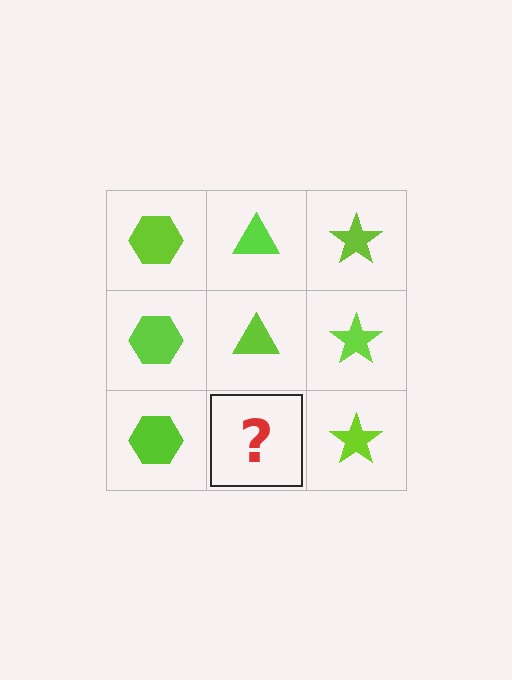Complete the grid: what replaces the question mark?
The question mark should be replaced with a lime triangle.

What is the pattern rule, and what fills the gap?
The rule is that each column has a consistent shape. The gap should be filled with a lime triangle.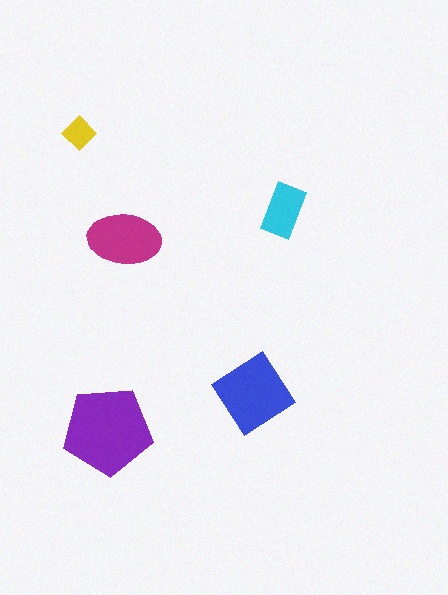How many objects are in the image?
There are 5 objects in the image.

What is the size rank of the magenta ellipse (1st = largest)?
3rd.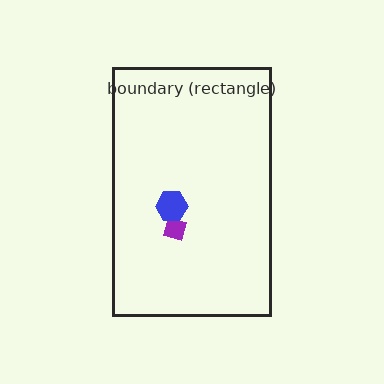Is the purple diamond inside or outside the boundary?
Inside.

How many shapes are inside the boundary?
2 inside, 0 outside.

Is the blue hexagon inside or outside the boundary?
Inside.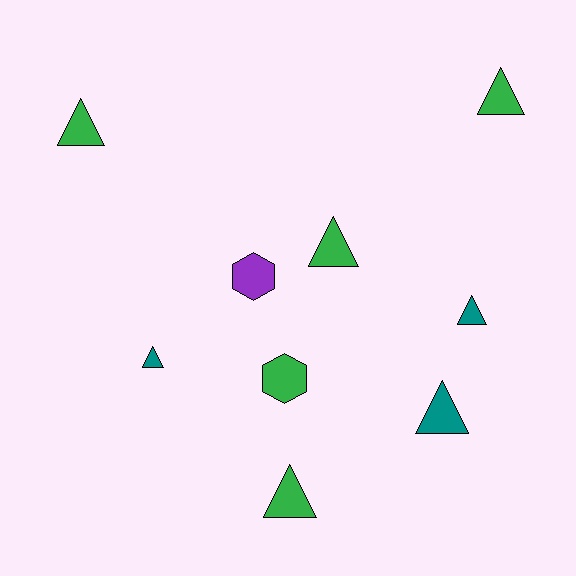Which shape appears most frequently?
Triangle, with 7 objects.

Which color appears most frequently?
Green, with 5 objects.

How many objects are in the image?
There are 9 objects.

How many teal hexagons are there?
There are no teal hexagons.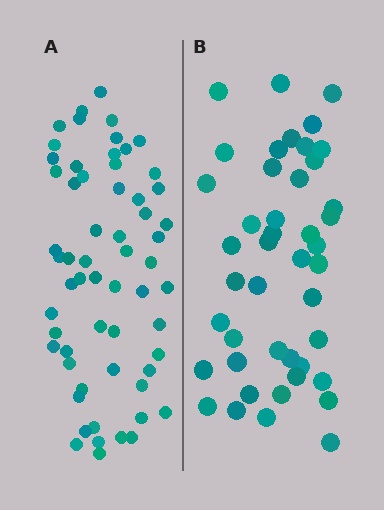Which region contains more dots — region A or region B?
Region A (the left region) has more dots.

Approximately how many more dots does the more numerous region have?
Region A has approximately 15 more dots than region B.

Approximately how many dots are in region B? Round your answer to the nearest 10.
About 40 dots. (The exact count is 44, which rounds to 40.)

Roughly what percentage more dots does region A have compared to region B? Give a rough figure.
About 35% more.